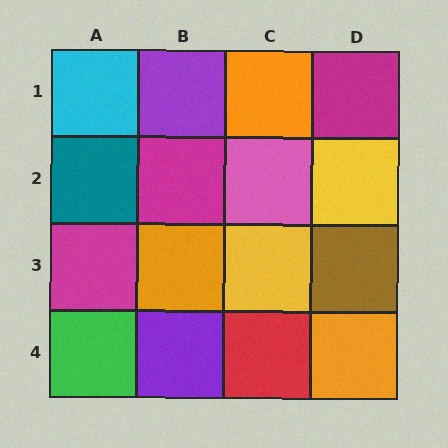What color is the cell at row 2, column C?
Pink.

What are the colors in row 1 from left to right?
Cyan, purple, orange, magenta.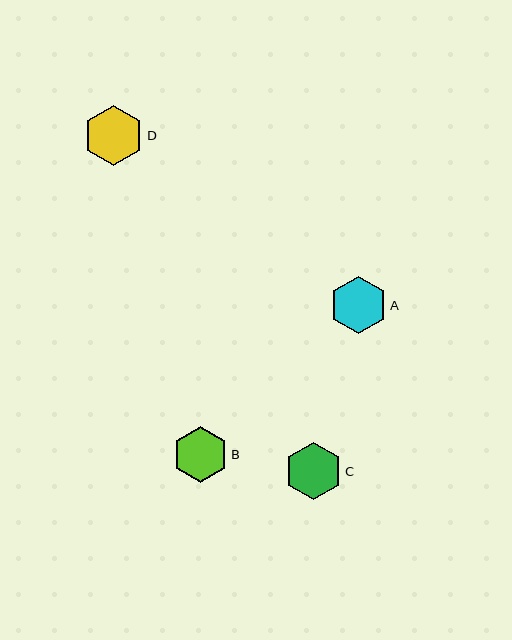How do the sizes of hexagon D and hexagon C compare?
Hexagon D and hexagon C are approximately the same size.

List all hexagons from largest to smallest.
From largest to smallest: D, C, A, B.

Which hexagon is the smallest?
Hexagon B is the smallest with a size of approximately 56 pixels.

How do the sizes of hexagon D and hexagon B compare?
Hexagon D and hexagon B are approximately the same size.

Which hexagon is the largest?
Hexagon D is the largest with a size of approximately 61 pixels.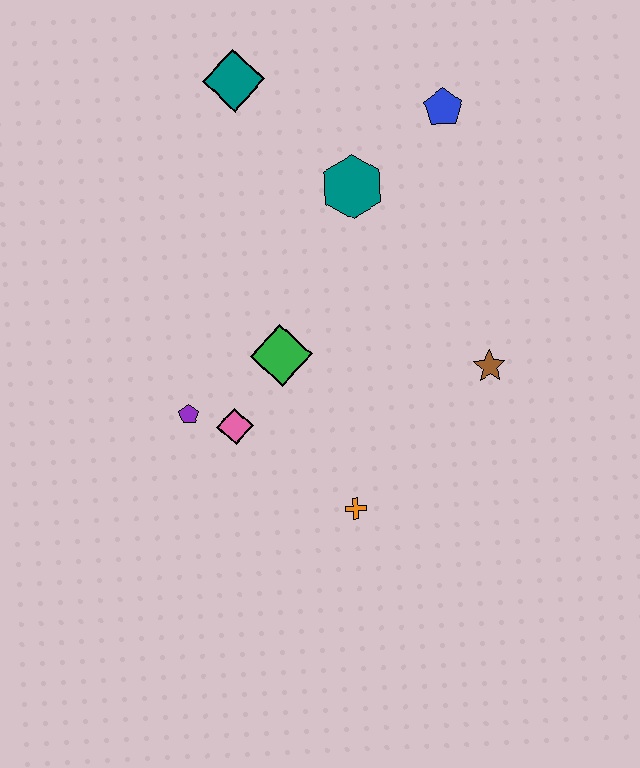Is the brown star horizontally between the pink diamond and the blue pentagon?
No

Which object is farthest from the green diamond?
The blue pentagon is farthest from the green diamond.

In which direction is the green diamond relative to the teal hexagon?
The green diamond is below the teal hexagon.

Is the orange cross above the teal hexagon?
No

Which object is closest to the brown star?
The orange cross is closest to the brown star.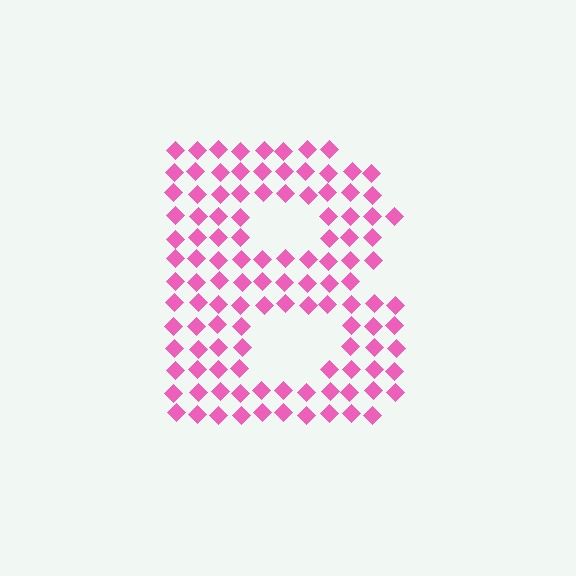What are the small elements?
The small elements are diamonds.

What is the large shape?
The large shape is the letter B.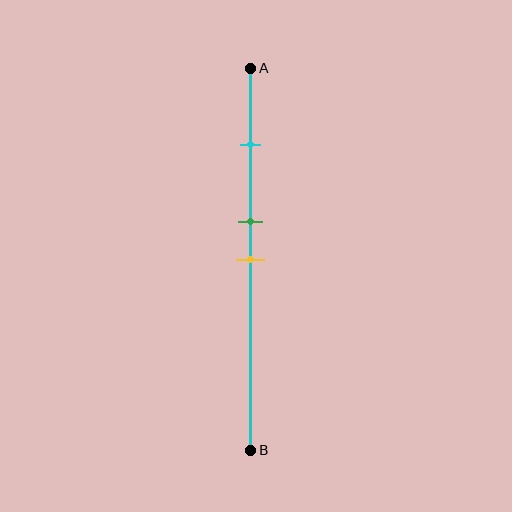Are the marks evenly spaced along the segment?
No, the marks are not evenly spaced.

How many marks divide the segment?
There are 3 marks dividing the segment.